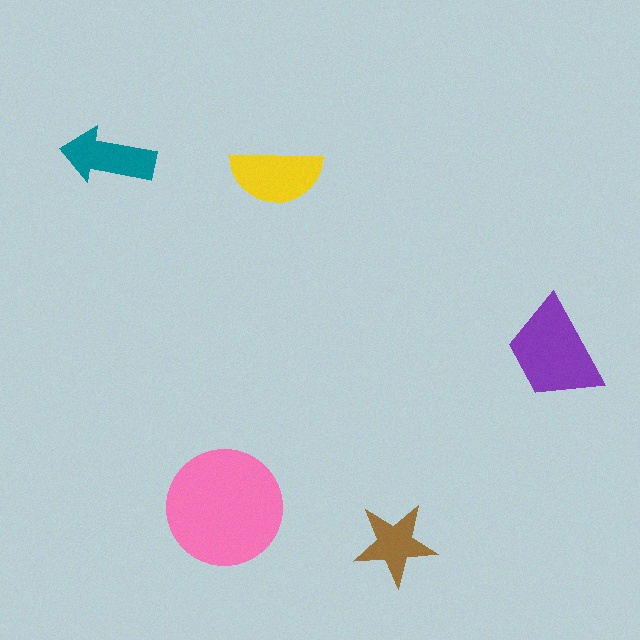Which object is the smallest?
The brown star.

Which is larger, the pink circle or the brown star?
The pink circle.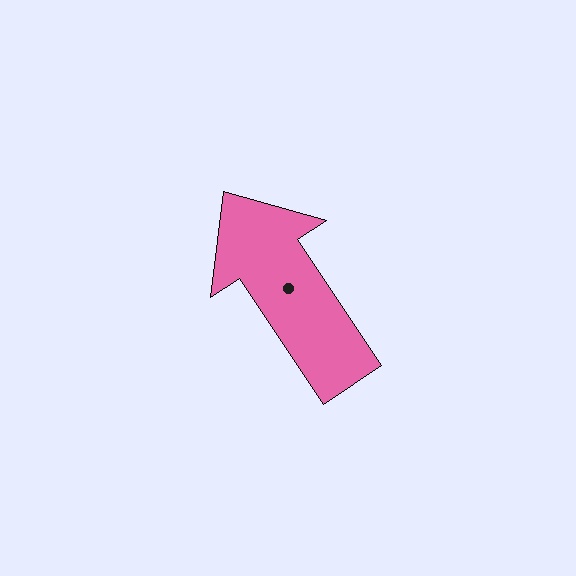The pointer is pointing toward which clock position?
Roughly 11 o'clock.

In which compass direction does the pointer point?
Northwest.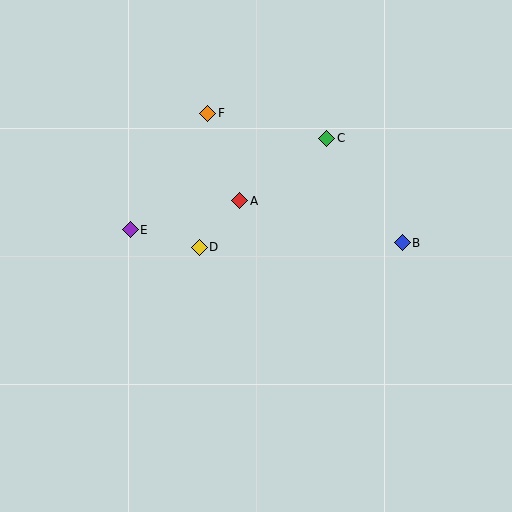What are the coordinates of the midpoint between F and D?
The midpoint between F and D is at (204, 180).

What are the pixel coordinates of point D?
Point D is at (199, 247).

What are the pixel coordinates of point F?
Point F is at (208, 113).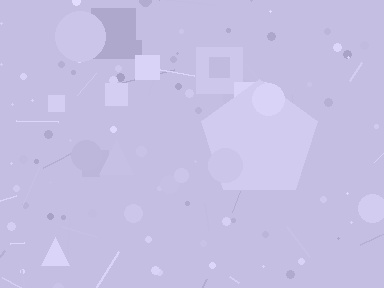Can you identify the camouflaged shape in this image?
The camouflaged shape is a pentagon.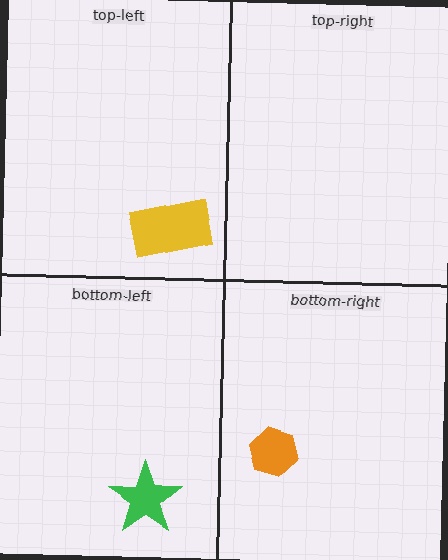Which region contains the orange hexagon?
The bottom-right region.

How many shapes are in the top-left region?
1.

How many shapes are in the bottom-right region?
1.